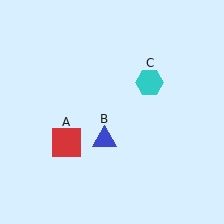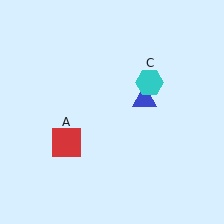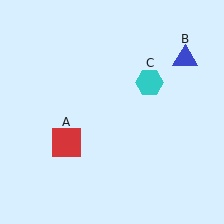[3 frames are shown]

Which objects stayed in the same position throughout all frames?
Red square (object A) and cyan hexagon (object C) remained stationary.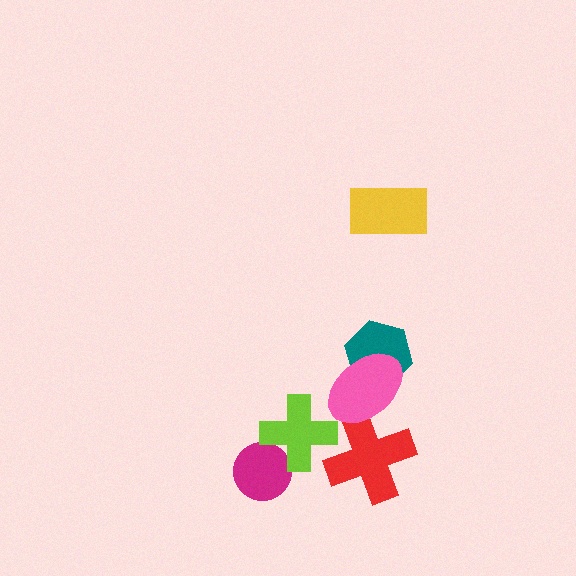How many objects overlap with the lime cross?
2 objects overlap with the lime cross.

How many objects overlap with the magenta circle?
1 object overlaps with the magenta circle.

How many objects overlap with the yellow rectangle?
0 objects overlap with the yellow rectangle.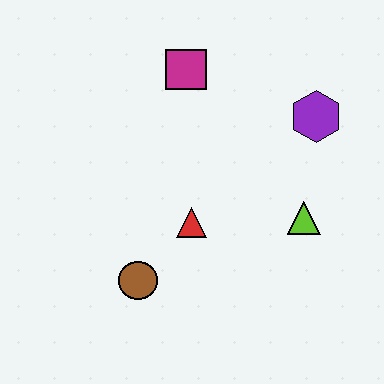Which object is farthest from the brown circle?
The purple hexagon is farthest from the brown circle.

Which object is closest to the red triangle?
The brown circle is closest to the red triangle.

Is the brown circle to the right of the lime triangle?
No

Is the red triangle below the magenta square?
Yes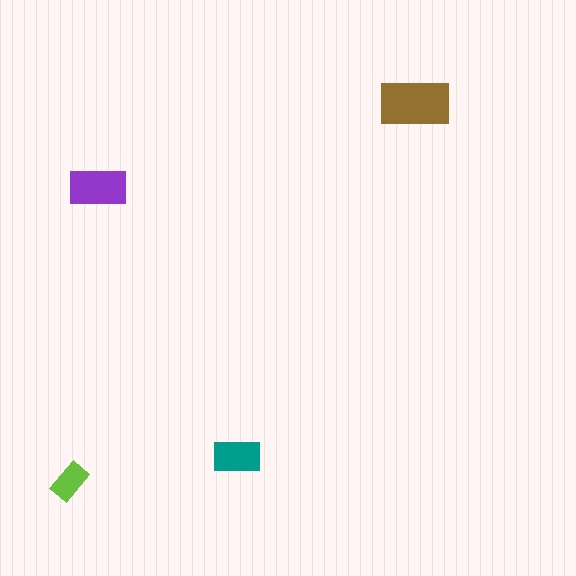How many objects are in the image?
There are 4 objects in the image.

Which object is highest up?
The brown rectangle is topmost.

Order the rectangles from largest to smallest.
the brown one, the purple one, the teal one, the lime one.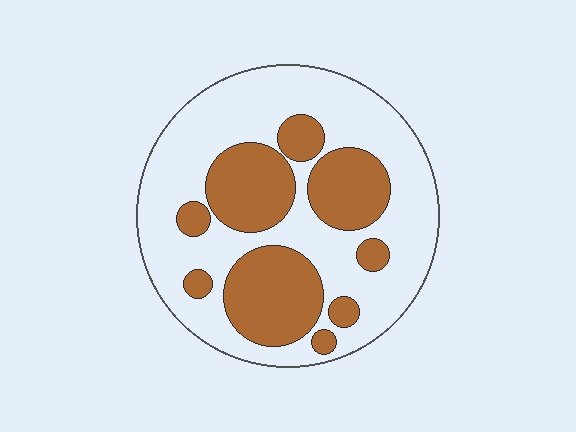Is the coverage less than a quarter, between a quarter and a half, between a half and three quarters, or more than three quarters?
Between a quarter and a half.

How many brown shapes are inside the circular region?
9.